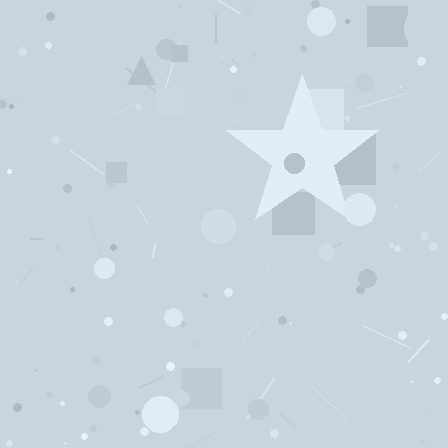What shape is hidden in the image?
A star is hidden in the image.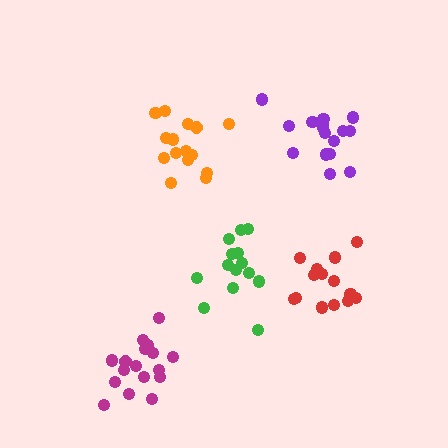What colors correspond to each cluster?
The clusters are colored: green, red, magenta, orange, purple.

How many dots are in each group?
Group 1: 14 dots, Group 2: 15 dots, Group 3: 17 dots, Group 4: 15 dots, Group 5: 17 dots (78 total).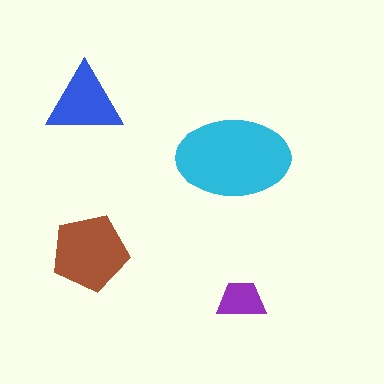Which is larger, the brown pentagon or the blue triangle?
The brown pentagon.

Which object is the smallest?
The purple trapezoid.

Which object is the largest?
The cyan ellipse.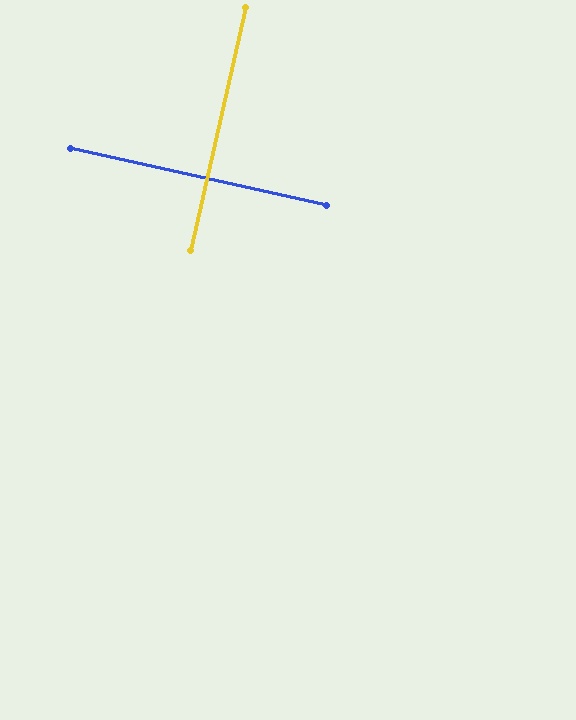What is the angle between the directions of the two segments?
Approximately 90 degrees.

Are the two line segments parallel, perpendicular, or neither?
Perpendicular — they meet at approximately 90°.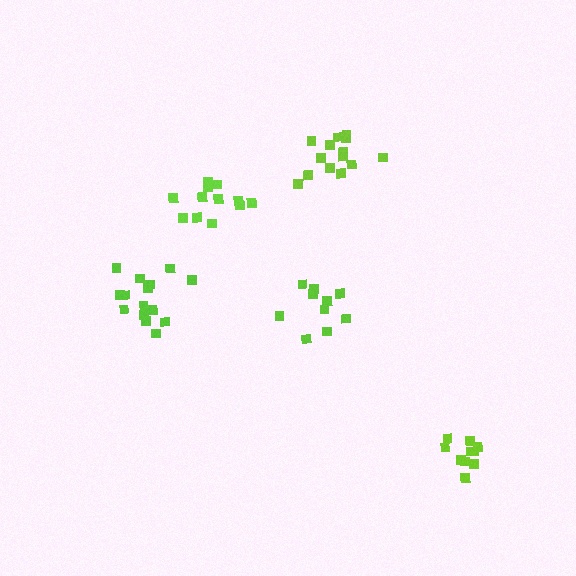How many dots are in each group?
Group 1: 14 dots, Group 2: 12 dots, Group 3: 10 dots, Group 4: 10 dots, Group 5: 15 dots (61 total).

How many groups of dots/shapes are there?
There are 5 groups.